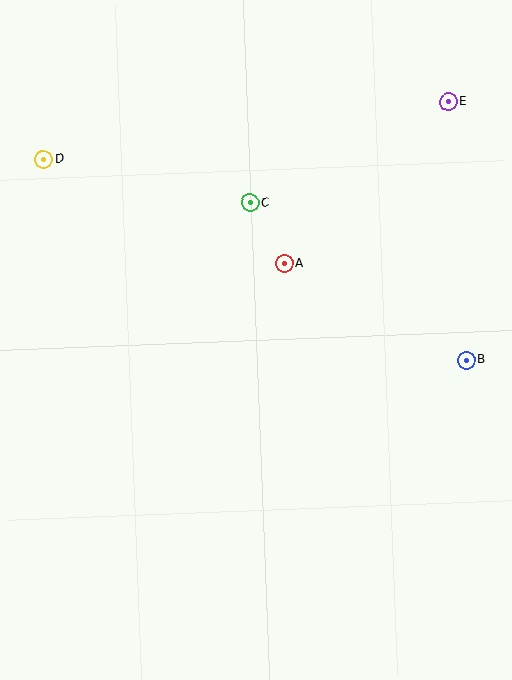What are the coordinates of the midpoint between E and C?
The midpoint between E and C is at (349, 152).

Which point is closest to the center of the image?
Point A at (284, 263) is closest to the center.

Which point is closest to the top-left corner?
Point D is closest to the top-left corner.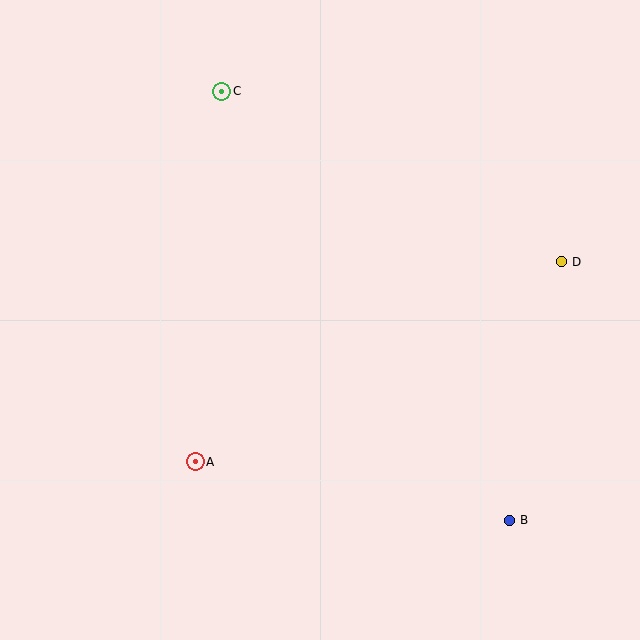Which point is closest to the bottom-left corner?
Point A is closest to the bottom-left corner.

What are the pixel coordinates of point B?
Point B is at (509, 521).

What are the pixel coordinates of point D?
Point D is at (561, 262).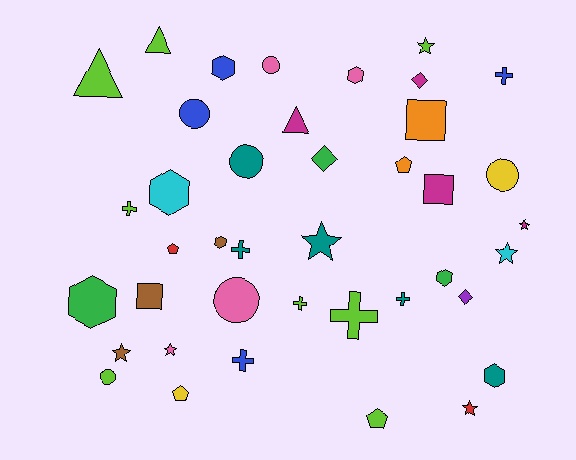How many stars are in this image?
There are 7 stars.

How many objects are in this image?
There are 40 objects.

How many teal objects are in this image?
There are 5 teal objects.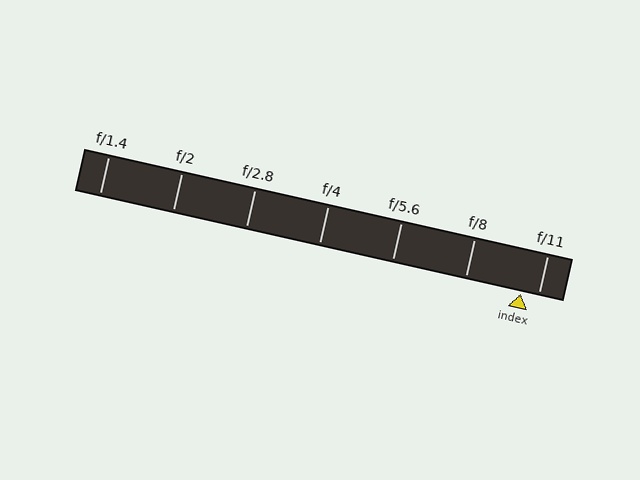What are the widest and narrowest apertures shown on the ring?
The widest aperture shown is f/1.4 and the narrowest is f/11.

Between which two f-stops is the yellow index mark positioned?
The index mark is between f/8 and f/11.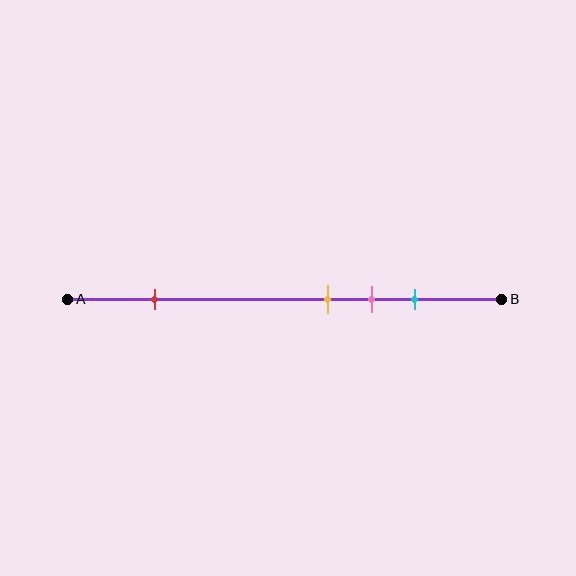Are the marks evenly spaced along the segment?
No, the marks are not evenly spaced.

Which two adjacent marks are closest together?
The yellow and pink marks are the closest adjacent pair.